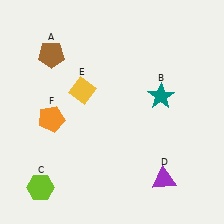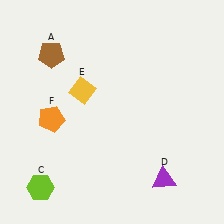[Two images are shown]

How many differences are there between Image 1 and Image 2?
There is 1 difference between the two images.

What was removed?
The teal star (B) was removed in Image 2.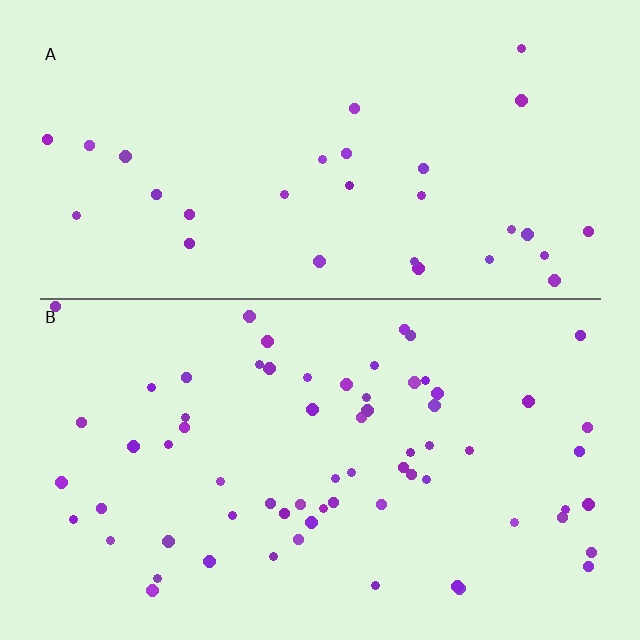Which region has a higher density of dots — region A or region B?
B (the bottom).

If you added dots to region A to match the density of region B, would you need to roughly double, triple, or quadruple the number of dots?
Approximately double.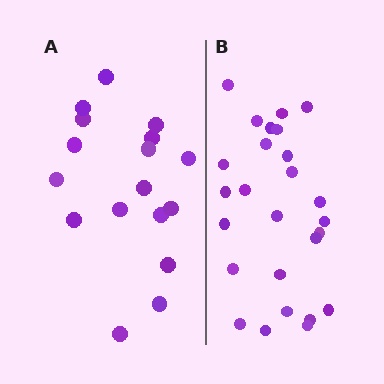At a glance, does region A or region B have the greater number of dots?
Region B (the right region) has more dots.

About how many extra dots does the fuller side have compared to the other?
Region B has roughly 8 or so more dots than region A.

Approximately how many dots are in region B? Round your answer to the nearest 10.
About 30 dots. (The exact count is 26, which rounds to 30.)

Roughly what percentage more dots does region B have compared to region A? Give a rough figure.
About 55% more.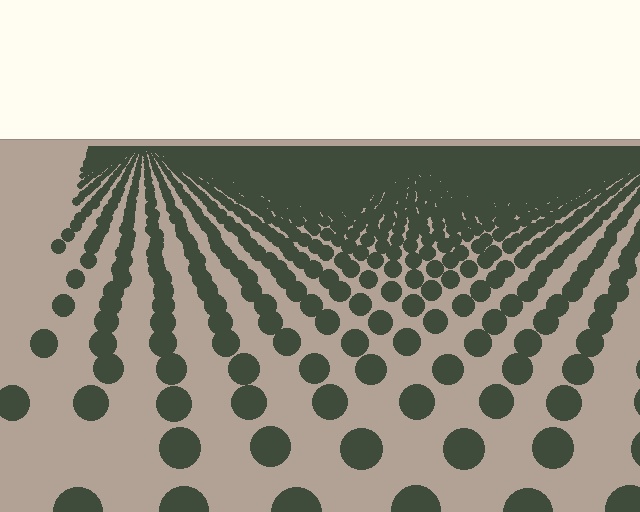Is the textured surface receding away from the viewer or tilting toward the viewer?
The surface is receding away from the viewer. Texture elements get smaller and denser toward the top.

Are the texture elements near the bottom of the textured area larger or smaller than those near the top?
Larger. Near the bottom, elements are closer to the viewer and appear at a bigger on-screen size.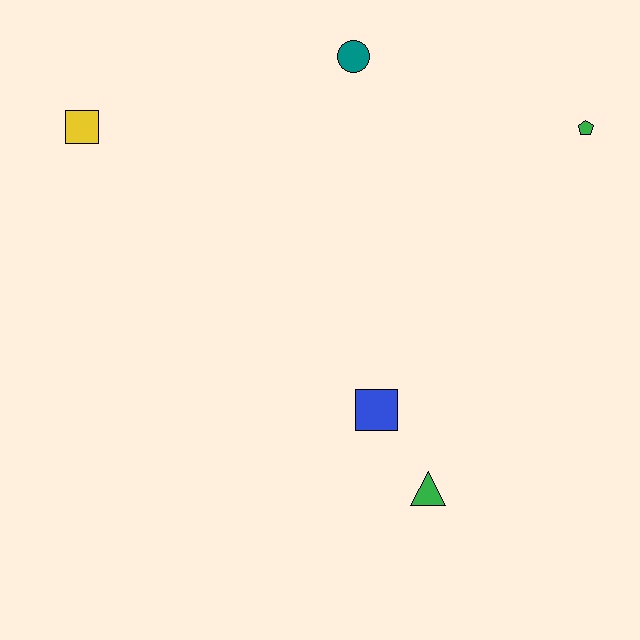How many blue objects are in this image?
There is 1 blue object.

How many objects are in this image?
There are 5 objects.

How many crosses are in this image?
There are no crosses.